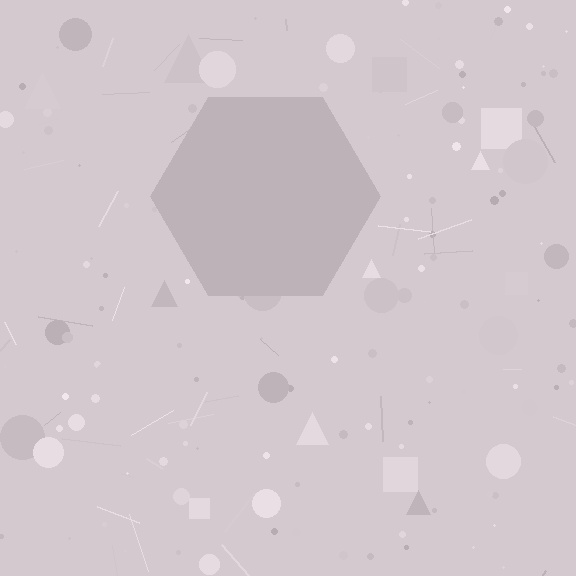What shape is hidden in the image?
A hexagon is hidden in the image.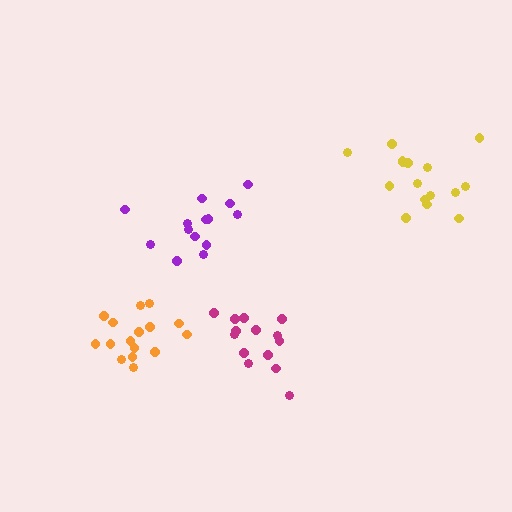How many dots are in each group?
Group 1: 14 dots, Group 2: 16 dots, Group 3: 16 dots, Group 4: 14 dots (60 total).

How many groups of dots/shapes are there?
There are 4 groups.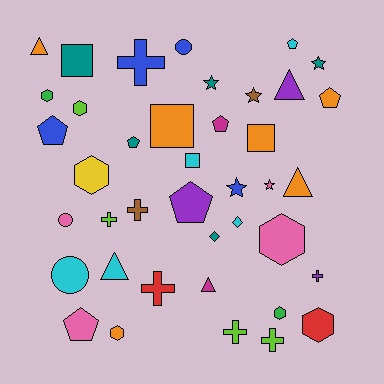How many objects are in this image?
There are 40 objects.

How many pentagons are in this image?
There are 7 pentagons.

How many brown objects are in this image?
There are 2 brown objects.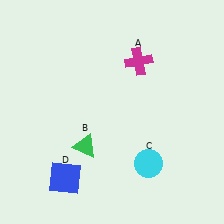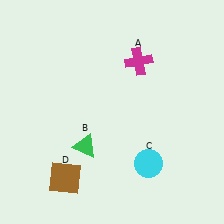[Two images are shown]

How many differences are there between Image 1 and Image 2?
There is 1 difference between the two images.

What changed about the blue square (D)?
In Image 1, D is blue. In Image 2, it changed to brown.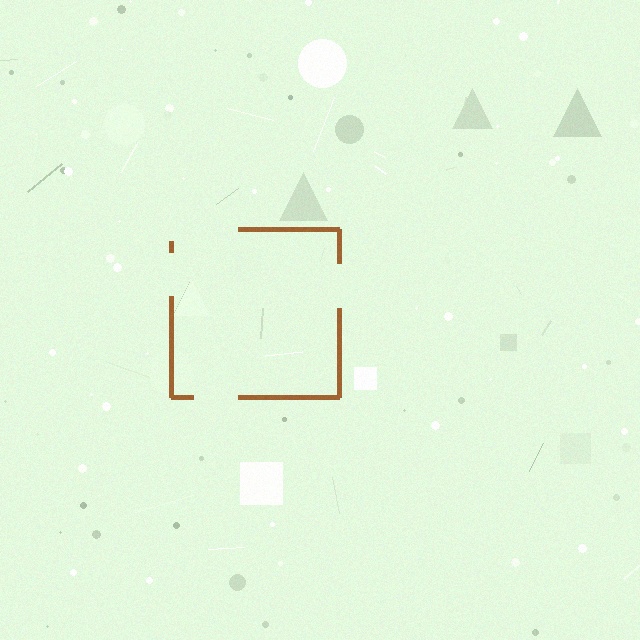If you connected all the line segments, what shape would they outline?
They would outline a square.